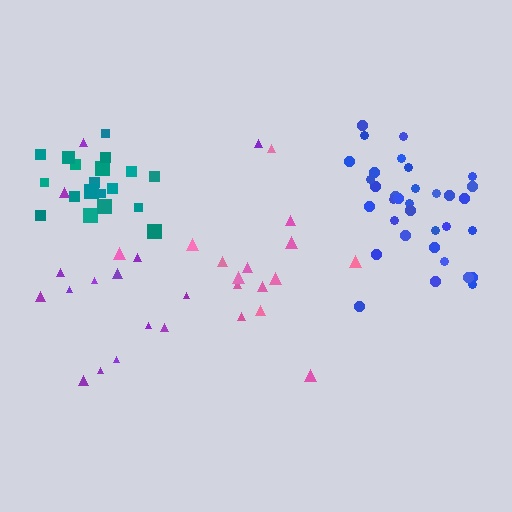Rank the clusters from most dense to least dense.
teal, blue, pink, purple.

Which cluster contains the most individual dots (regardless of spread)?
Blue (34).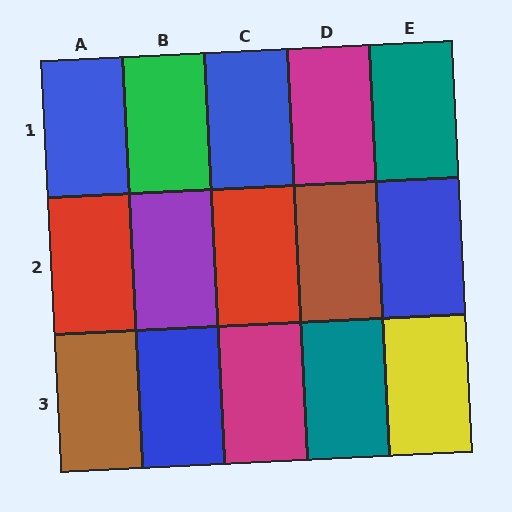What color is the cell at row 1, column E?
Teal.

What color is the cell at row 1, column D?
Magenta.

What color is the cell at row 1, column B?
Green.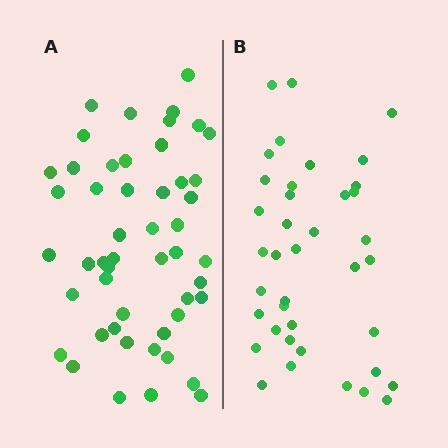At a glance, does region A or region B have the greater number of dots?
Region A (the left region) has more dots.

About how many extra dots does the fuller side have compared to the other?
Region A has roughly 12 or so more dots than region B.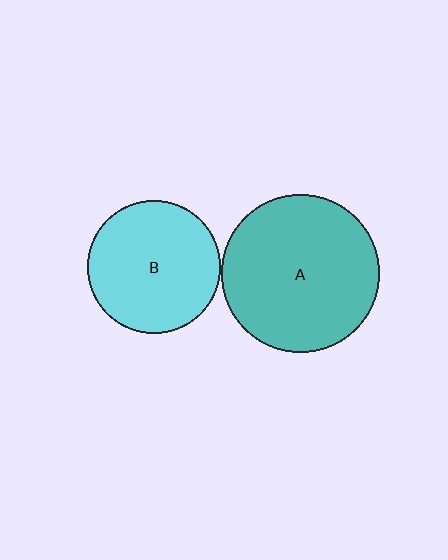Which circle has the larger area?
Circle A (teal).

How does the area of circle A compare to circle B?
Approximately 1.4 times.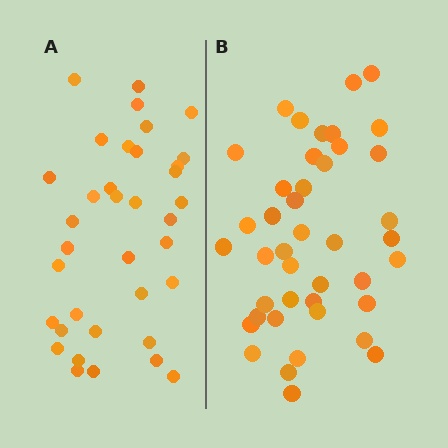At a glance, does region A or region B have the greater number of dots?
Region B (the right region) has more dots.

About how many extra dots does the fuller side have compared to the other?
Region B has about 6 more dots than region A.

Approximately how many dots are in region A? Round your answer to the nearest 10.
About 40 dots. (The exact count is 36, which rounds to 40.)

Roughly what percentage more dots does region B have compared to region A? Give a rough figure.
About 15% more.